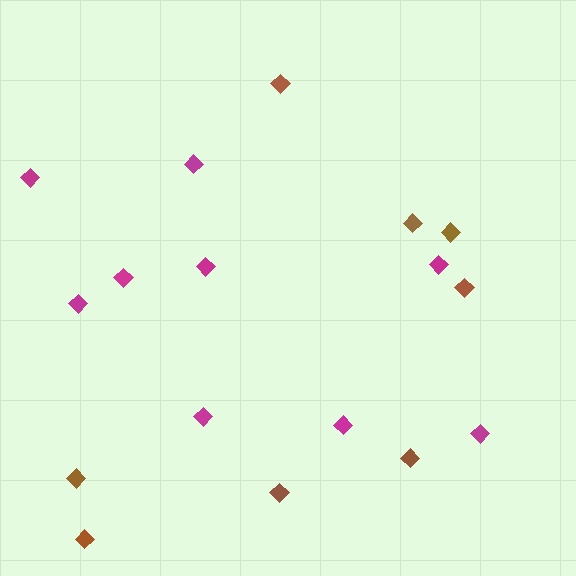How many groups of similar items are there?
There are 2 groups: one group of brown diamonds (8) and one group of magenta diamonds (9).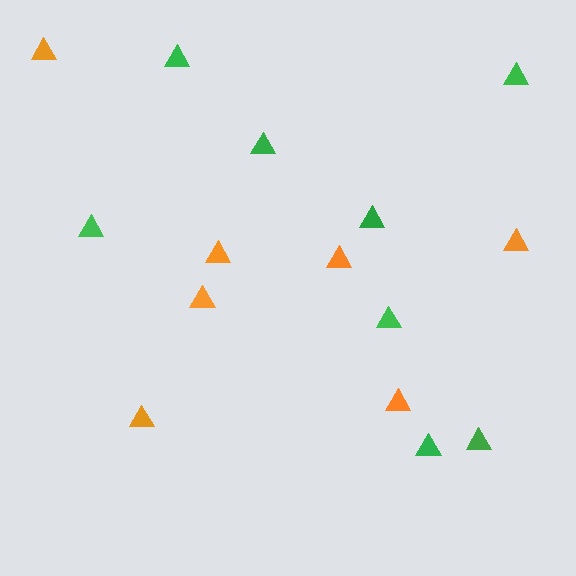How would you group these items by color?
There are 2 groups: one group of green triangles (8) and one group of orange triangles (7).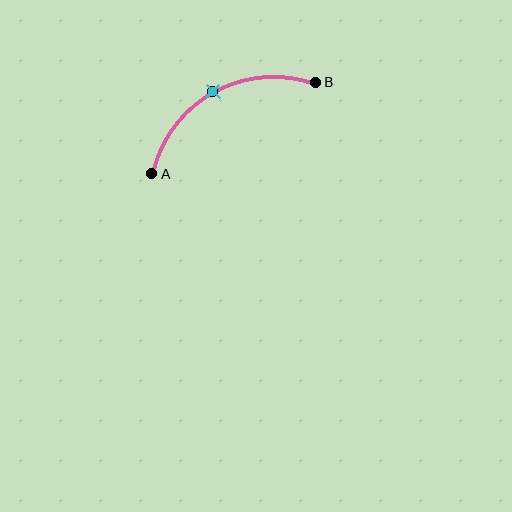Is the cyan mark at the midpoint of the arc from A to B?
Yes. The cyan mark lies on the arc at equal arc-length from both A and B — it is the arc midpoint.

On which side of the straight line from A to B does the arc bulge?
The arc bulges above the straight line connecting A and B.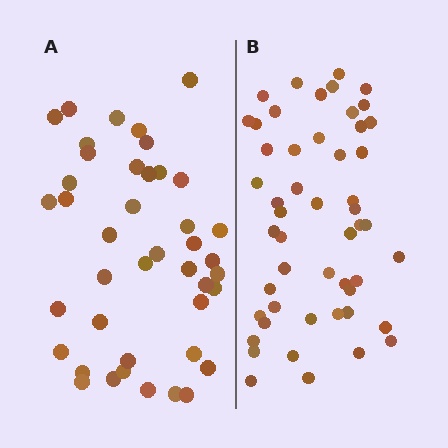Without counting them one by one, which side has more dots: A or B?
Region B (the right region) has more dots.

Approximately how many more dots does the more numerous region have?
Region B has roughly 8 or so more dots than region A.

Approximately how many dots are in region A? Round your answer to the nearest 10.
About 40 dots. (The exact count is 42, which rounds to 40.)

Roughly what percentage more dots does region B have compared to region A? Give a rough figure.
About 20% more.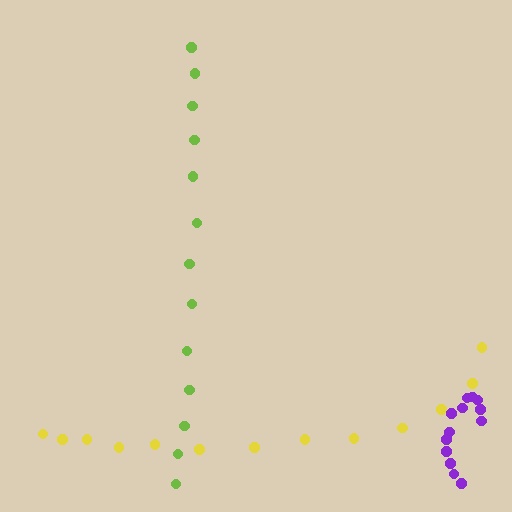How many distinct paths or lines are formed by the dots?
There are 3 distinct paths.